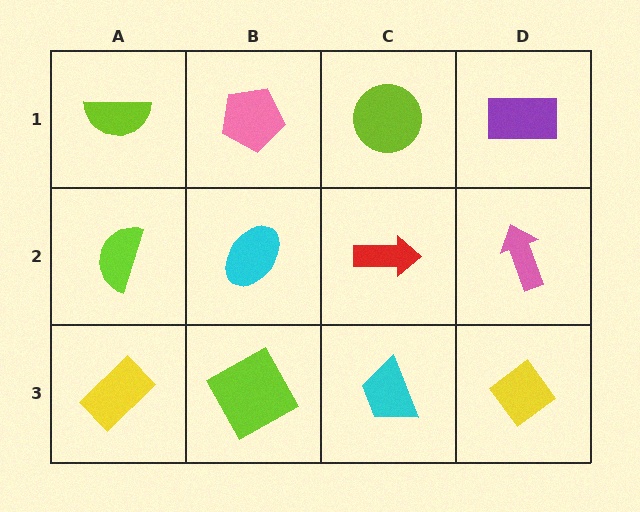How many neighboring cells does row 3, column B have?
3.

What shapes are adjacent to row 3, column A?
A lime semicircle (row 2, column A), a lime square (row 3, column B).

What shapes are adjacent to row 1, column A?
A lime semicircle (row 2, column A), a pink pentagon (row 1, column B).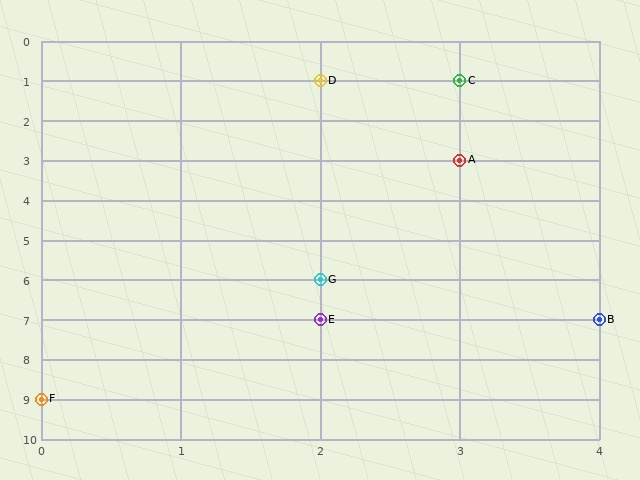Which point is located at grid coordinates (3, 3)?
Point A is at (3, 3).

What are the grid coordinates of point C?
Point C is at grid coordinates (3, 1).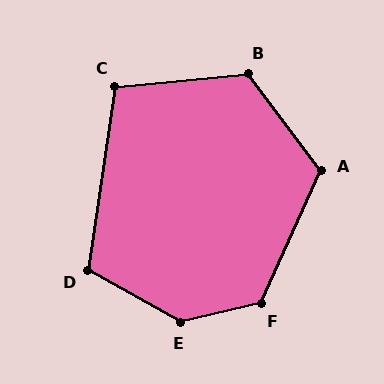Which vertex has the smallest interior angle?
C, at approximately 104 degrees.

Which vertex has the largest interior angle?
E, at approximately 137 degrees.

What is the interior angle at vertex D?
Approximately 111 degrees (obtuse).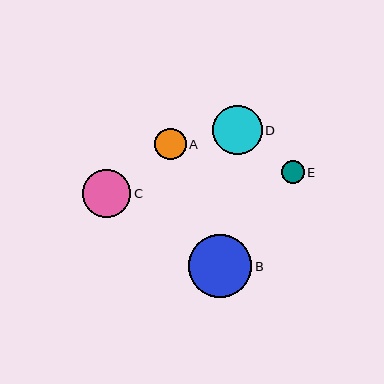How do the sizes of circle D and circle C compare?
Circle D and circle C are approximately the same size.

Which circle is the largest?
Circle B is the largest with a size of approximately 63 pixels.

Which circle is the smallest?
Circle E is the smallest with a size of approximately 23 pixels.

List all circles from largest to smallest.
From largest to smallest: B, D, C, A, E.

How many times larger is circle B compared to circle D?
Circle B is approximately 1.3 times the size of circle D.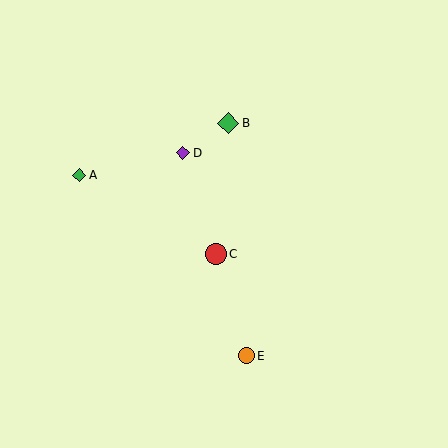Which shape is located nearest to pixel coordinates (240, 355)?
The orange circle (labeled E) at (246, 356) is nearest to that location.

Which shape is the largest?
The green diamond (labeled B) is the largest.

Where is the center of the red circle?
The center of the red circle is at (216, 254).